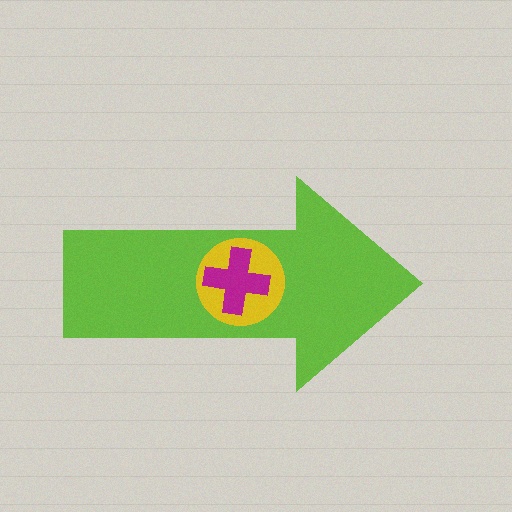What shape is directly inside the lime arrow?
The yellow circle.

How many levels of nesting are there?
3.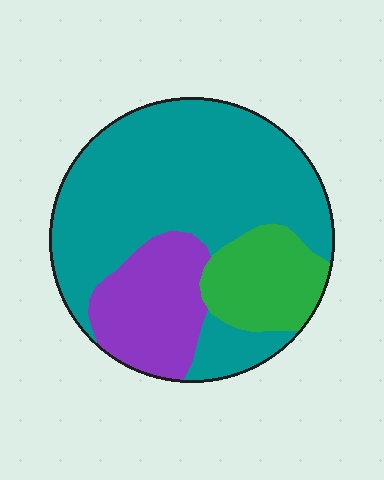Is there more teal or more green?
Teal.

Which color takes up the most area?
Teal, at roughly 65%.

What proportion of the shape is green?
Green takes up about one sixth (1/6) of the shape.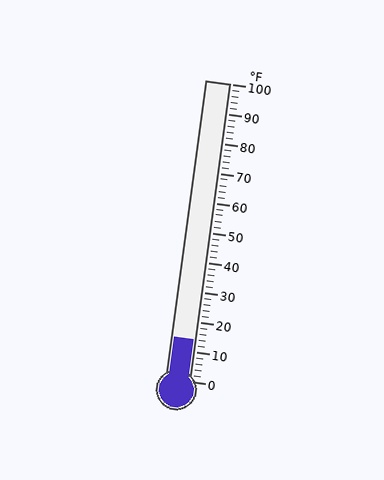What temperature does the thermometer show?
The thermometer shows approximately 14°F.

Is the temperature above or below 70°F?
The temperature is below 70°F.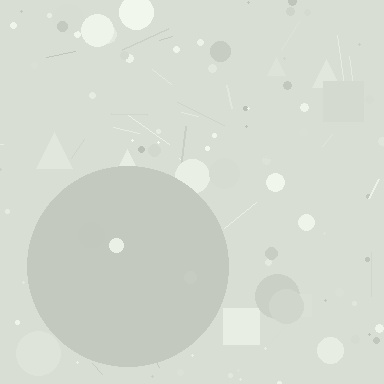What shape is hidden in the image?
A circle is hidden in the image.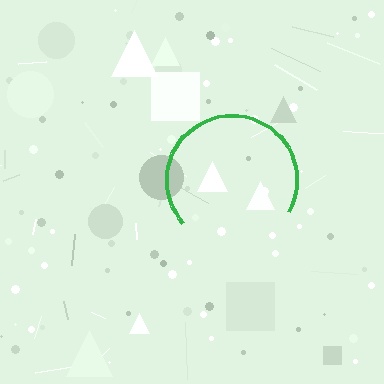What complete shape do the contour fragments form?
The contour fragments form a circle.